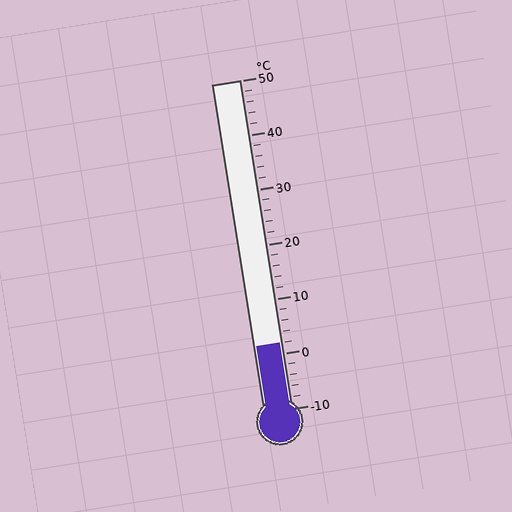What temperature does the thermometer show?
The thermometer shows approximately 2°C.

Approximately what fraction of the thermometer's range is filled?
The thermometer is filled to approximately 20% of its range.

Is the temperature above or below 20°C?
The temperature is below 20°C.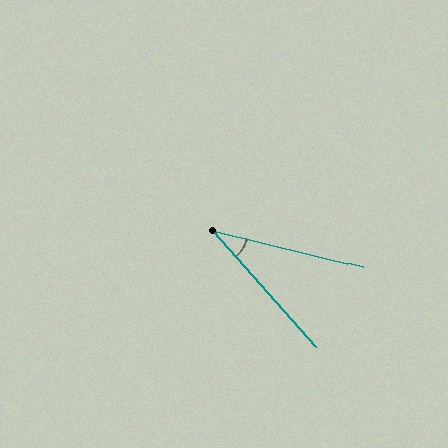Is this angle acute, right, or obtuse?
It is acute.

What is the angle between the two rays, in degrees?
Approximately 35 degrees.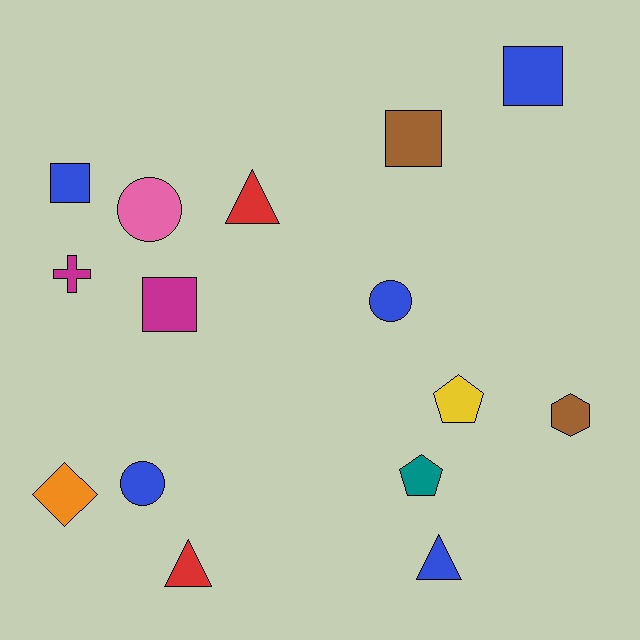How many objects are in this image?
There are 15 objects.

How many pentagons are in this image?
There are 2 pentagons.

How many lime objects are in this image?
There are no lime objects.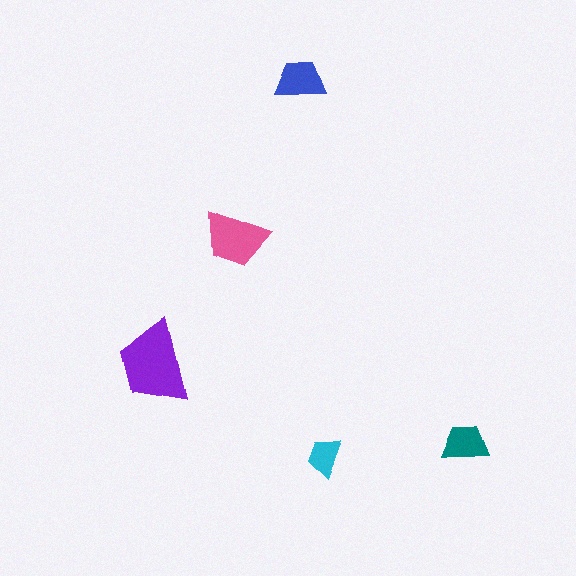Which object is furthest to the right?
The teal trapezoid is rightmost.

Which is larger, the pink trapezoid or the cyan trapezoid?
The pink one.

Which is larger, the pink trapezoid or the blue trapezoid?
The pink one.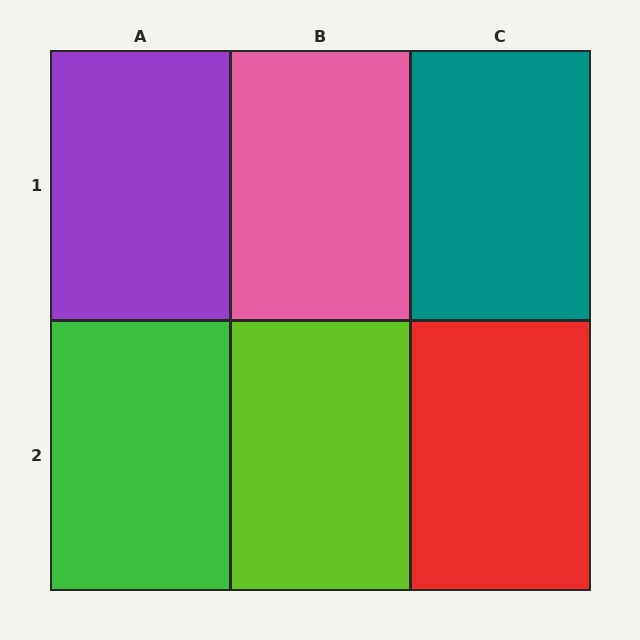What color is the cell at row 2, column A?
Green.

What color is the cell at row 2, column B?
Lime.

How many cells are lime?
1 cell is lime.